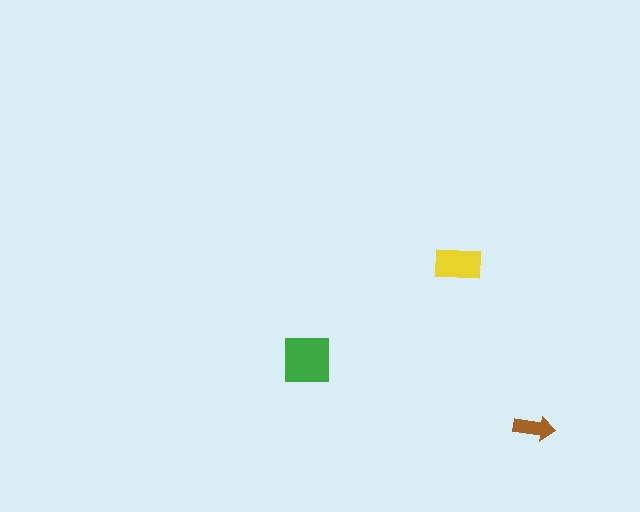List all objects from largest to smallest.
The green square, the yellow rectangle, the brown arrow.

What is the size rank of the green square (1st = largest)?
1st.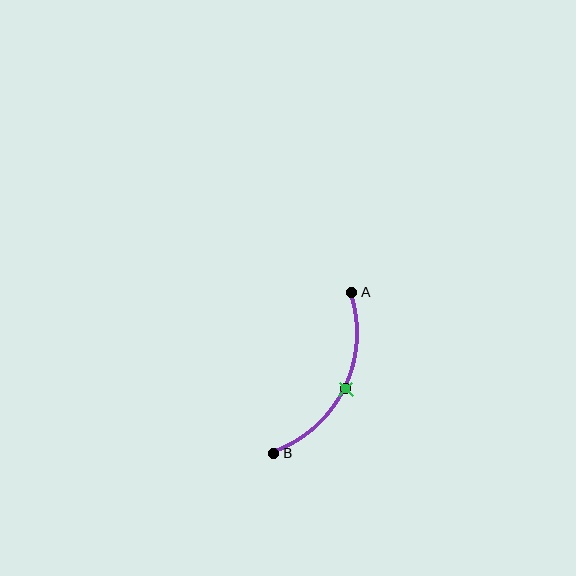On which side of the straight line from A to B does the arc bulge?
The arc bulges to the right of the straight line connecting A and B.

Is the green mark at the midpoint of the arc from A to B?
Yes. The green mark lies on the arc at equal arc-length from both A and B — it is the arc midpoint.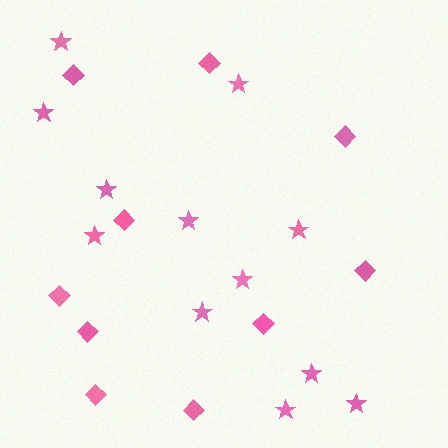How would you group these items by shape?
There are 2 groups: one group of diamonds (10) and one group of stars (12).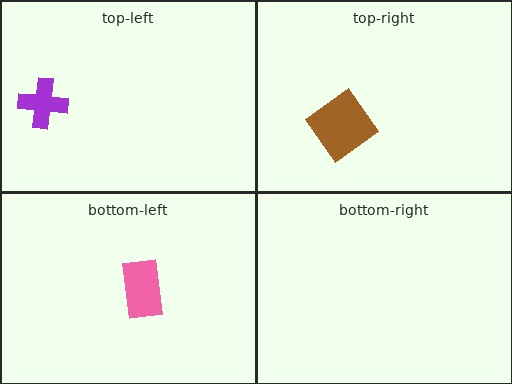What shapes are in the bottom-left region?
The pink rectangle.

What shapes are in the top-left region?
The purple cross.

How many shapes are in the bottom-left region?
1.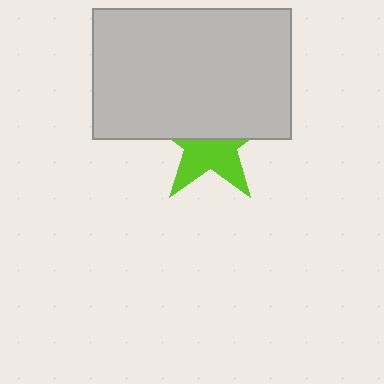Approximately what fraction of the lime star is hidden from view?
Roughly 52% of the lime star is hidden behind the light gray rectangle.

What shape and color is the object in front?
The object in front is a light gray rectangle.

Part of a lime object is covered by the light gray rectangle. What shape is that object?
It is a star.